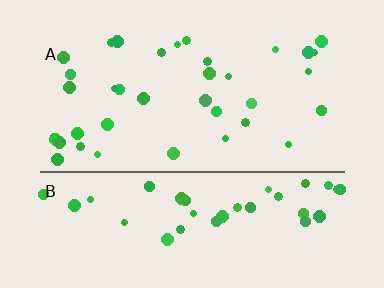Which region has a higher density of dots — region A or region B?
B (the bottom).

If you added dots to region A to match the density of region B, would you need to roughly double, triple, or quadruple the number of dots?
Approximately double.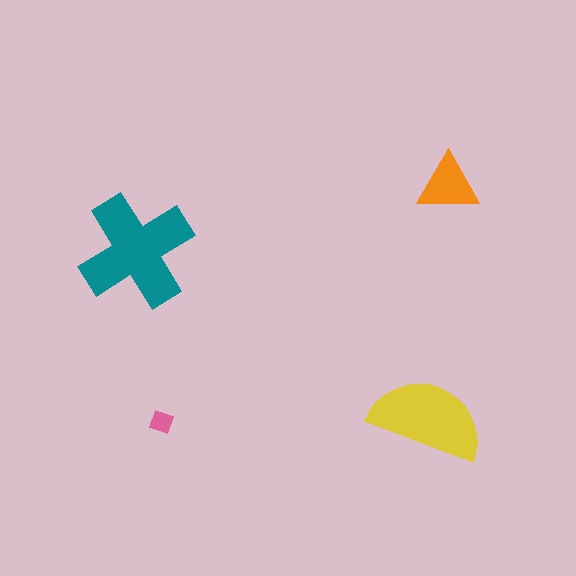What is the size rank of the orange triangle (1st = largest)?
3rd.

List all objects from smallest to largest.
The pink diamond, the orange triangle, the yellow semicircle, the teal cross.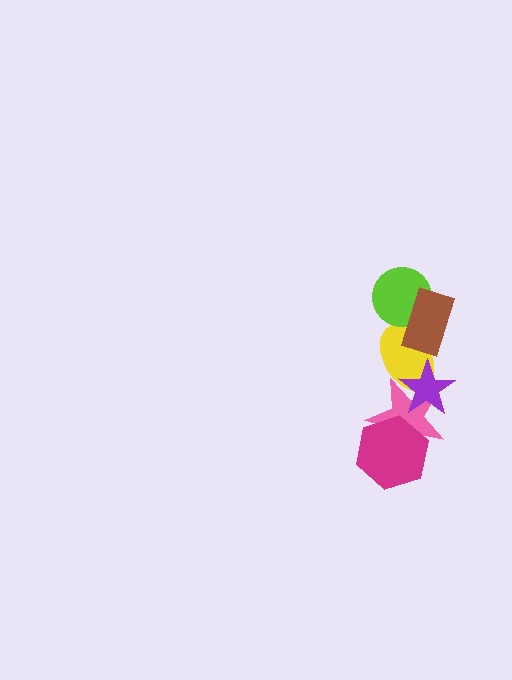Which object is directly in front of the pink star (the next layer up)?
The magenta hexagon is directly in front of the pink star.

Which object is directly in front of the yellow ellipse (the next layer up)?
The brown rectangle is directly in front of the yellow ellipse.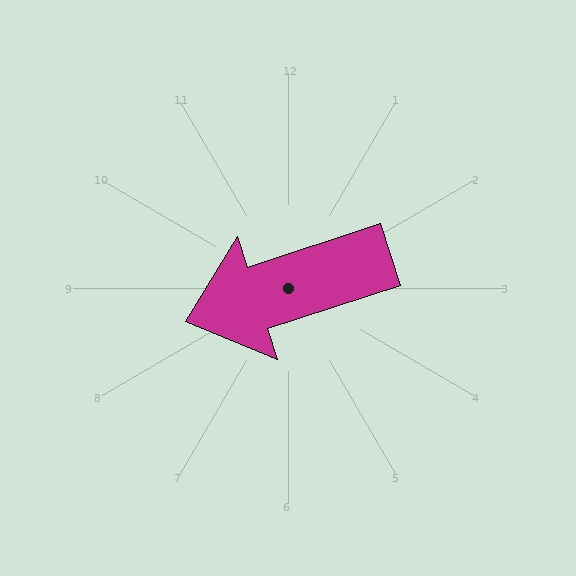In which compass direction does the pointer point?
West.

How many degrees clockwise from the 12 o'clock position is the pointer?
Approximately 252 degrees.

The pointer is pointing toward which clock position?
Roughly 8 o'clock.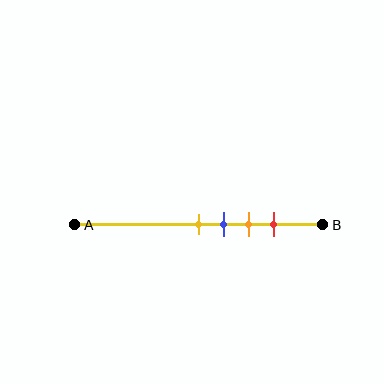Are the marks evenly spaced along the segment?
Yes, the marks are approximately evenly spaced.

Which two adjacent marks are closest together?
The yellow and blue marks are the closest adjacent pair.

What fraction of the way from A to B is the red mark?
The red mark is approximately 80% (0.8) of the way from A to B.